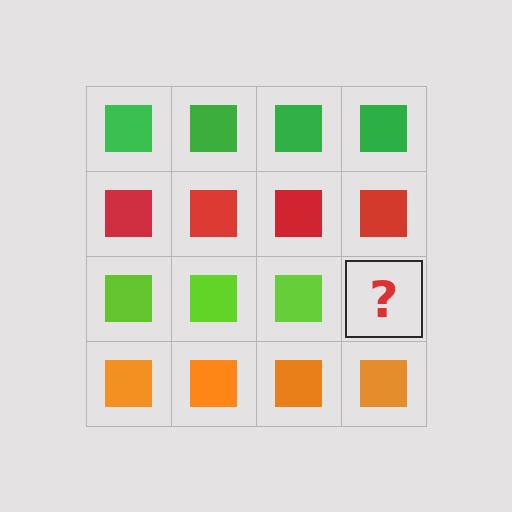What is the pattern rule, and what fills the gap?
The rule is that each row has a consistent color. The gap should be filled with a lime square.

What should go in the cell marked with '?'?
The missing cell should contain a lime square.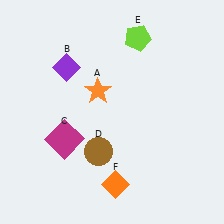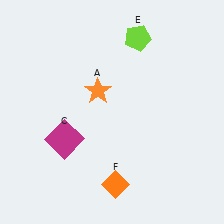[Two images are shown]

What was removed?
The purple diamond (B), the brown circle (D) were removed in Image 2.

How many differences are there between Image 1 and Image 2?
There are 2 differences between the two images.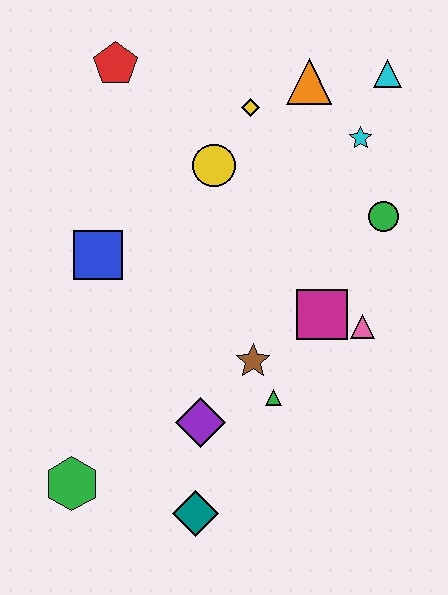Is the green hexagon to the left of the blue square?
Yes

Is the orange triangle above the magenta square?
Yes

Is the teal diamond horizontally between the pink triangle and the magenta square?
No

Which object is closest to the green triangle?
The brown star is closest to the green triangle.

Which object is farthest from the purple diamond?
The cyan triangle is farthest from the purple diamond.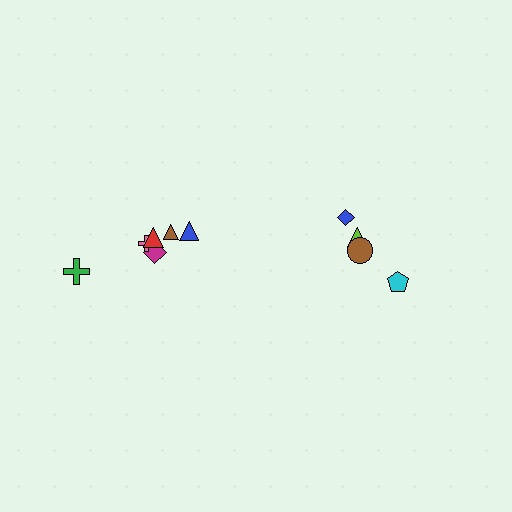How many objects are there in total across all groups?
There are 10 objects.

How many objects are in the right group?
There are 4 objects.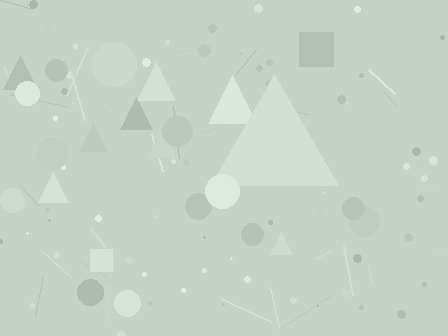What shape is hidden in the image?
A triangle is hidden in the image.